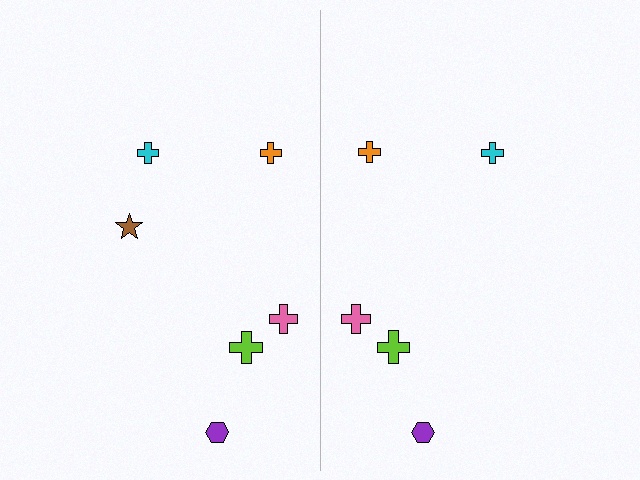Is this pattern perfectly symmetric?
No, the pattern is not perfectly symmetric. A brown star is missing from the right side.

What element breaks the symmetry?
A brown star is missing from the right side.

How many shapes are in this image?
There are 11 shapes in this image.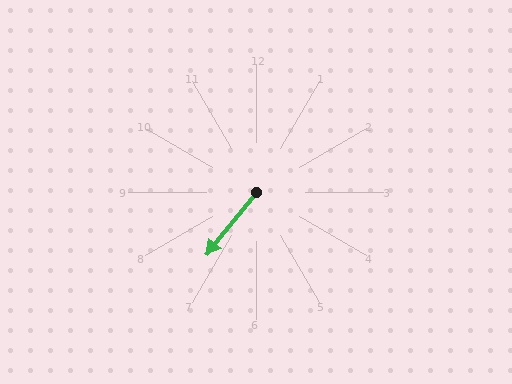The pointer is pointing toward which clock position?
Roughly 7 o'clock.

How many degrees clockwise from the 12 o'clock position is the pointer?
Approximately 219 degrees.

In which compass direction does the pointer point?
Southwest.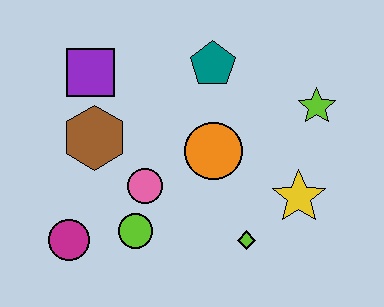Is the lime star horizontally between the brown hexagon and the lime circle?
No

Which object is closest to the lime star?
The yellow star is closest to the lime star.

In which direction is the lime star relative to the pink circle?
The lime star is to the right of the pink circle.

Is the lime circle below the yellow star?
Yes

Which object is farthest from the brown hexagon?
The lime star is farthest from the brown hexagon.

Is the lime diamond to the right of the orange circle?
Yes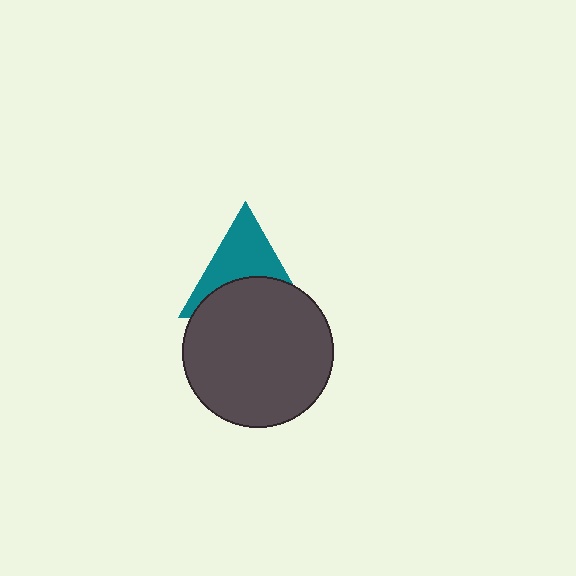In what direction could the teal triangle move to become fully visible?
The teal triangle could move up. That would shift it out from behind the dark gray circle entirely.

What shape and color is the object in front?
The object in front is a dark gray circle.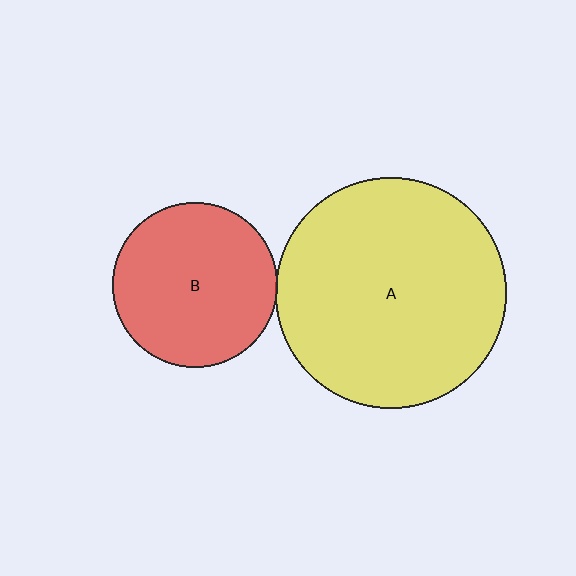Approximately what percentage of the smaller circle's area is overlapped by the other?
Approximately 5%.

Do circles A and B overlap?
Yes.